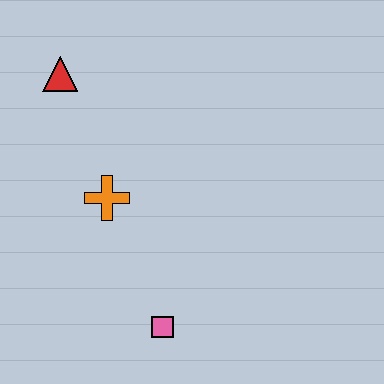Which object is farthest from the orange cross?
The pink square is farthest from the orange cross.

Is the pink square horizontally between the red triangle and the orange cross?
No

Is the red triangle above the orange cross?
Yes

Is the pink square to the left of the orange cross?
No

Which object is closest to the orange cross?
The red triangle is closest to the orange cross.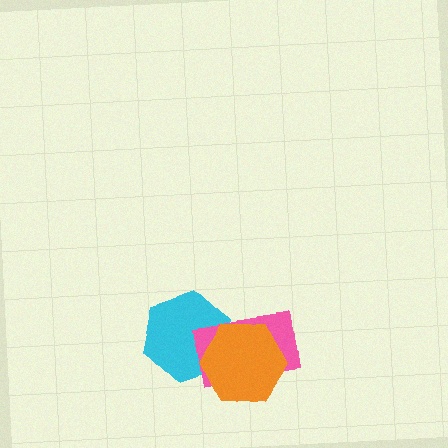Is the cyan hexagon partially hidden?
Yes, it is partially covered by another shape.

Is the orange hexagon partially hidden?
No, no other shape covers it.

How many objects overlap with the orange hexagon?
2 objects overlap with the orange hexagon.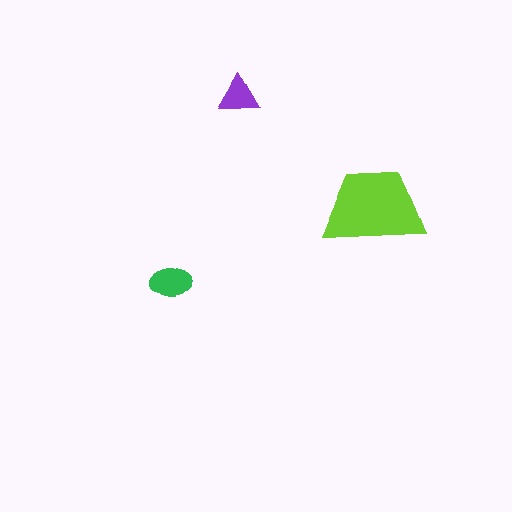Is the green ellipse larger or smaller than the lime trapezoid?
Smaller.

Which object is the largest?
The lime trapezoid.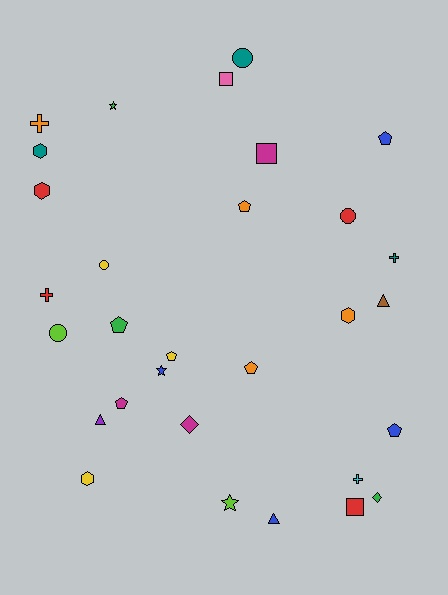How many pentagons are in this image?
There are 7 pentagons.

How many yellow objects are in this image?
There are 3 yellow objects.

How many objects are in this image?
There are 30 objects.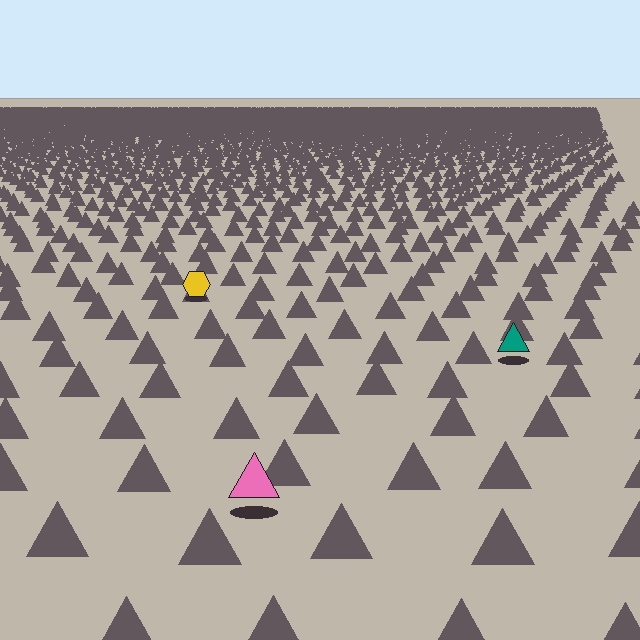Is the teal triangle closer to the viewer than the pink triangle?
No. The pink triangle is closer — you can tell from the texture gradient: the ground texture is coarser near it.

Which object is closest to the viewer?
The pink triangle is closest. The texture marks near it are larger and more spread out.